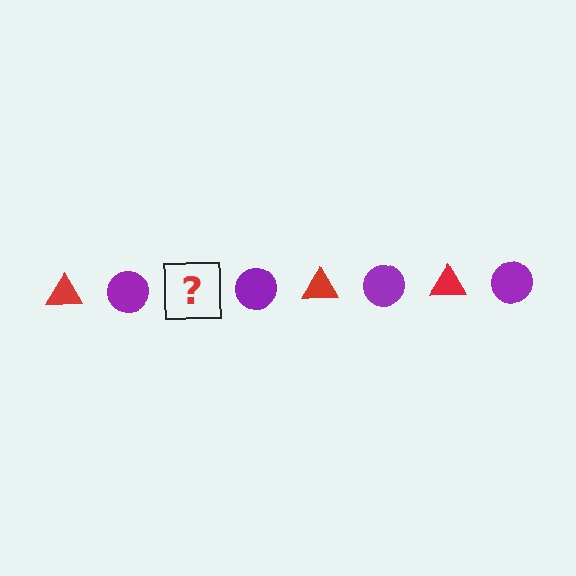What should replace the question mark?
The question mark should be replaced with a red triangle.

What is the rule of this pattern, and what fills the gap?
The rule is that the pattern alternates between red triangle and purple circle. The gap should be filled with a red triangle.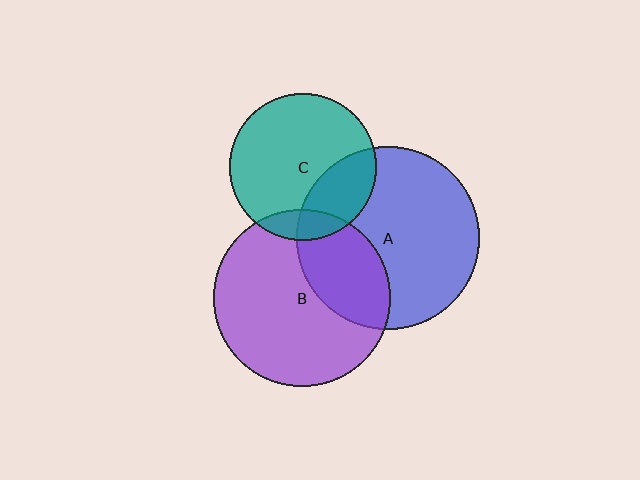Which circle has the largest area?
Circle A (blue).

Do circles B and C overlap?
Yes.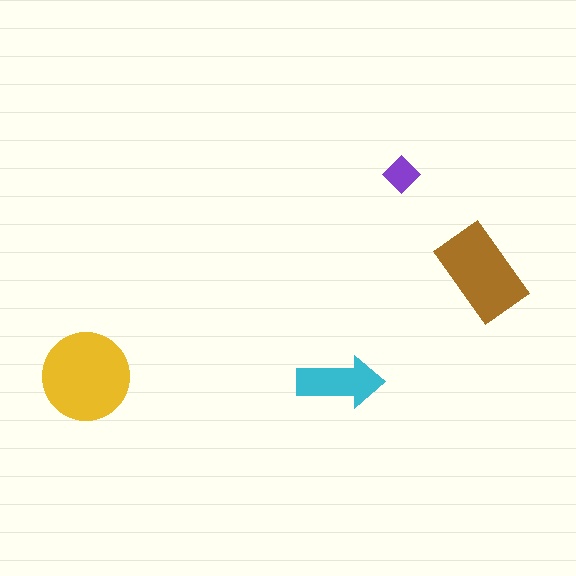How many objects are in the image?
There are 4 objects in the image.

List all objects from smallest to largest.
The purple diamond, the cyan arrow, the brown rectangle, the yellow circle.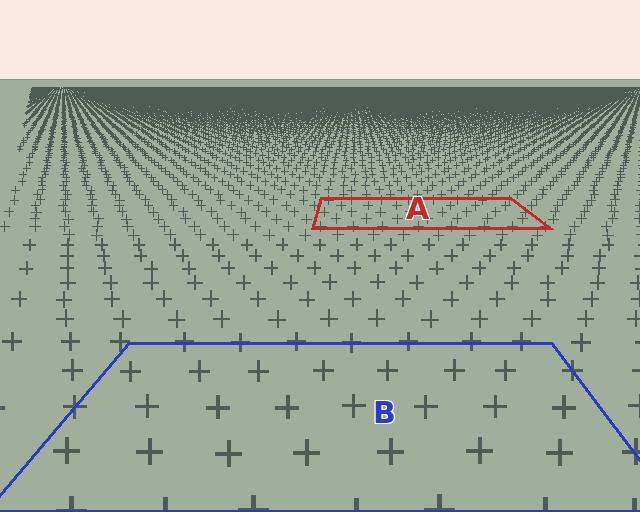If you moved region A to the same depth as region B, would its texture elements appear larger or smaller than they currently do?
They would appear larger. At a closer depth, the same texture elements are projected at a bigger on-screen size.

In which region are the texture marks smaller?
The texture marks are smaller in region A, because it is farther away.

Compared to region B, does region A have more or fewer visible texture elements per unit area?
Region A has more texture elements per unit area — they are packed more densely because it is farther away.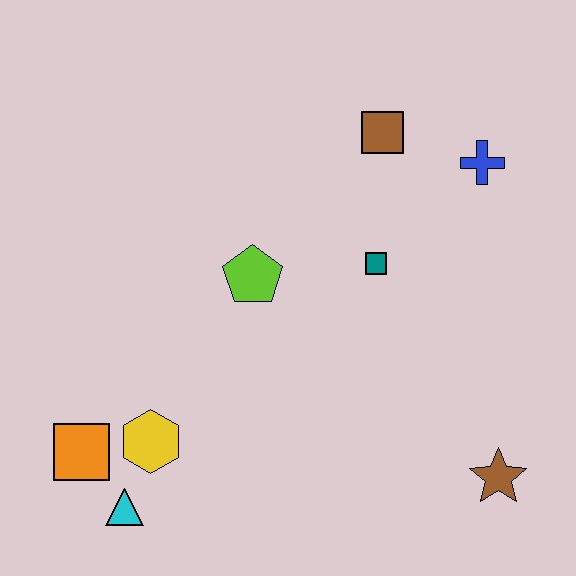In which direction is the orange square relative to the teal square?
The orange square is to the left of the teal square.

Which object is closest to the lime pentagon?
The teal square is closest to the lime pentagon.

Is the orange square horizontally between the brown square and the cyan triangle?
No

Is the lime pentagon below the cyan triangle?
No